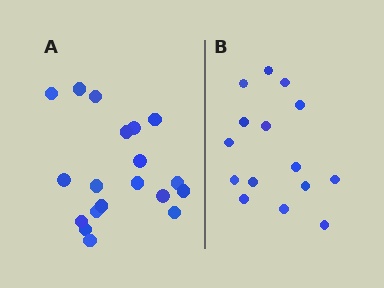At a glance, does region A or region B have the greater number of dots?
Region A (the left region) has more dots.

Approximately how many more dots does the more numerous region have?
Region A has about 4 more dots than region B.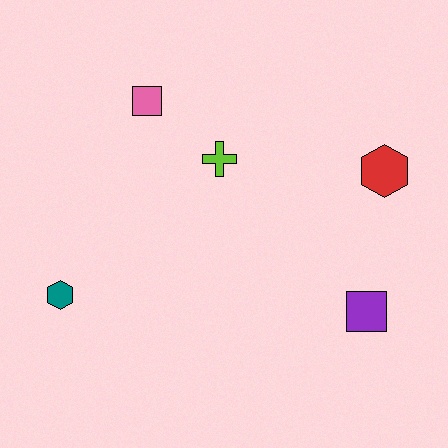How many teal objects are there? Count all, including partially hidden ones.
There is 1 teal object.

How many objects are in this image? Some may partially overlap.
There are 5 objects.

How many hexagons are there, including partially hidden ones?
There are 2 hexagons.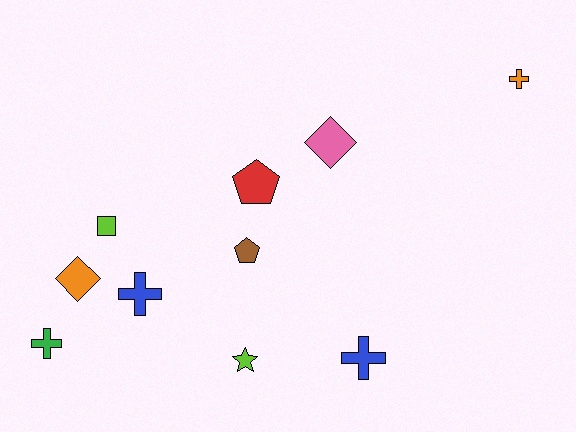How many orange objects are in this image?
There are 2 orange objects.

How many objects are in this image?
There are 10 objects.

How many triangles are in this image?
There are no triangles.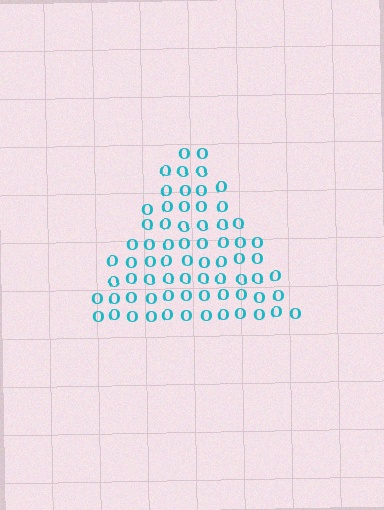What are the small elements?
The small elements are letter O's.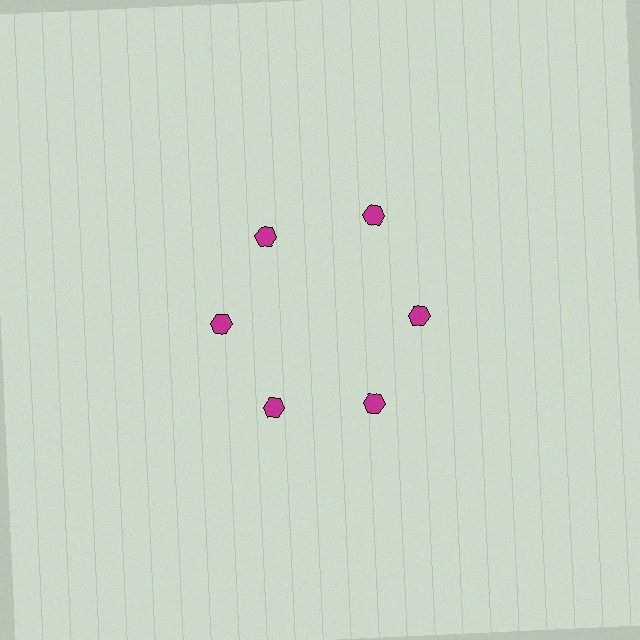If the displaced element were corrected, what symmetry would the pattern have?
It would have 6-fold rotational symmetry — the pattern would map onto itself every 60 degrees.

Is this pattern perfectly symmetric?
No. The 6 magenta hexagons are arranged in a ring, but one element near the 1 o'clock position is pushed outward from the center, breaking the 6-fold rotational symmetry.